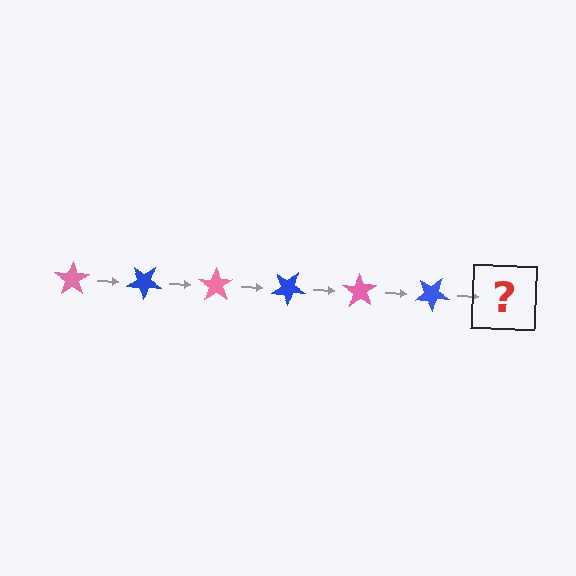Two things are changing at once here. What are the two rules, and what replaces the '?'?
The two rules are that it rotates 35 degrees each step and the color cycles through pink and blue. The '?' should be a pink star, rotated 210 degrees from the start.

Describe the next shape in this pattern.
It should be a pink star, rotated 210 degrees from the start.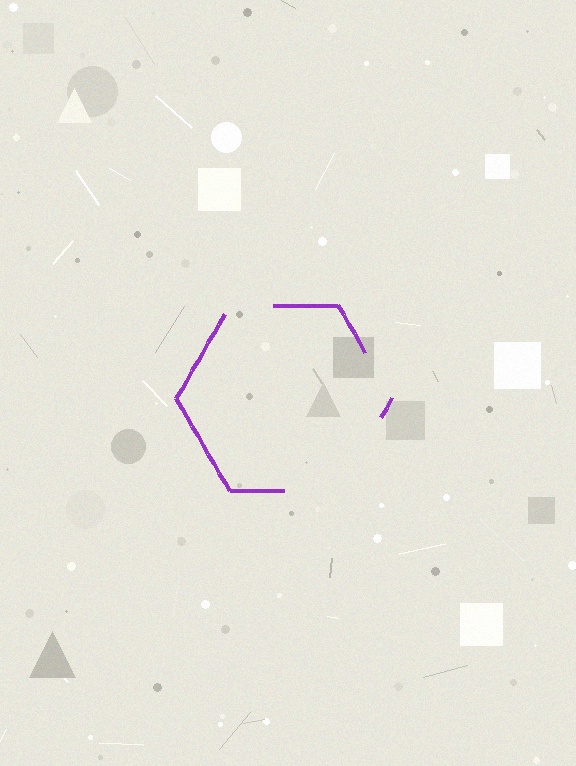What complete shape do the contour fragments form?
The contour fragments form a hexagon.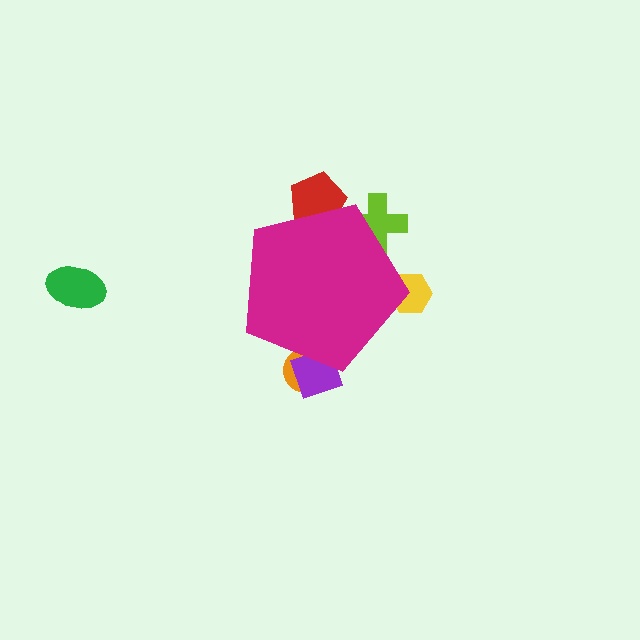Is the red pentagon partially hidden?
Yes, the red pentagon is partially hidden behind the magenta pentagon.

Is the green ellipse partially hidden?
No, the green ellipse is fully visible.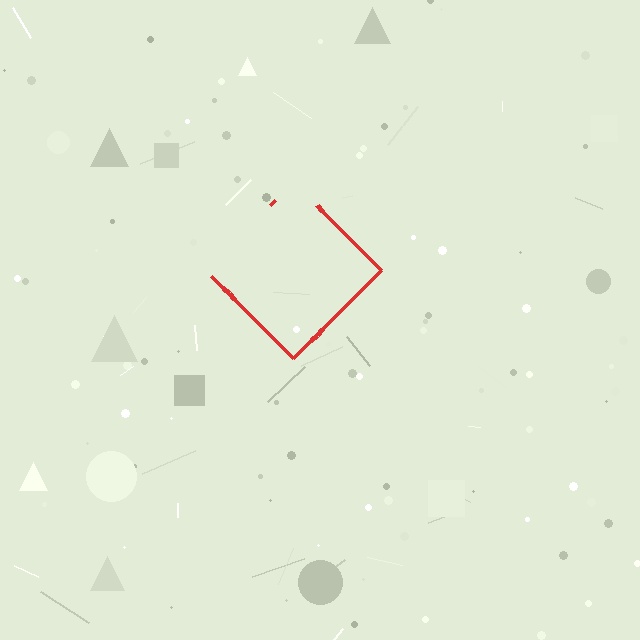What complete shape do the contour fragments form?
The contour fragments form a diamond.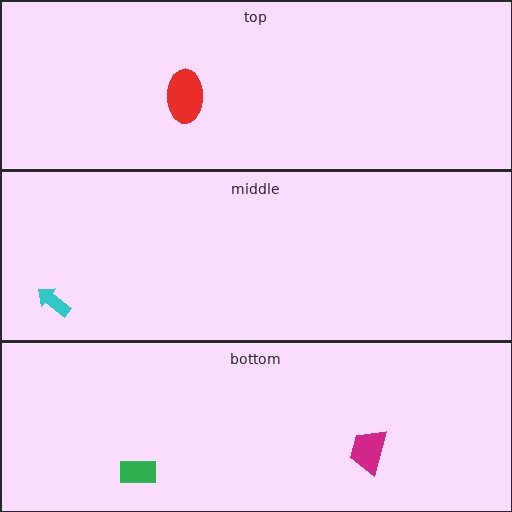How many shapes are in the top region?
1.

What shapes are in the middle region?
The cyan arrow.